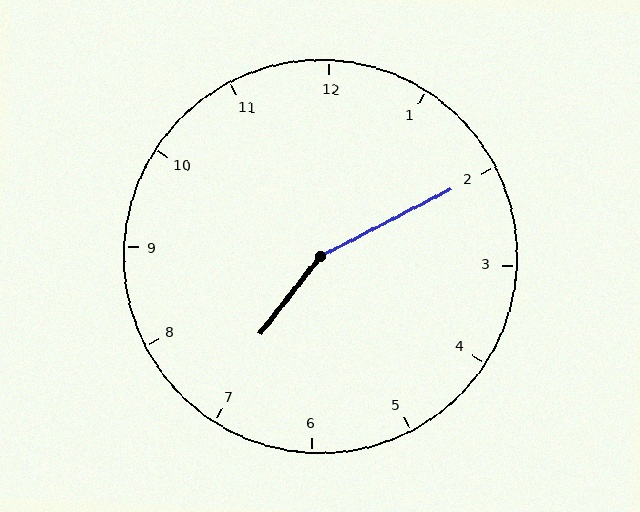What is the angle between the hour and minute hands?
Approximately 155 degrees.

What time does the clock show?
7:10.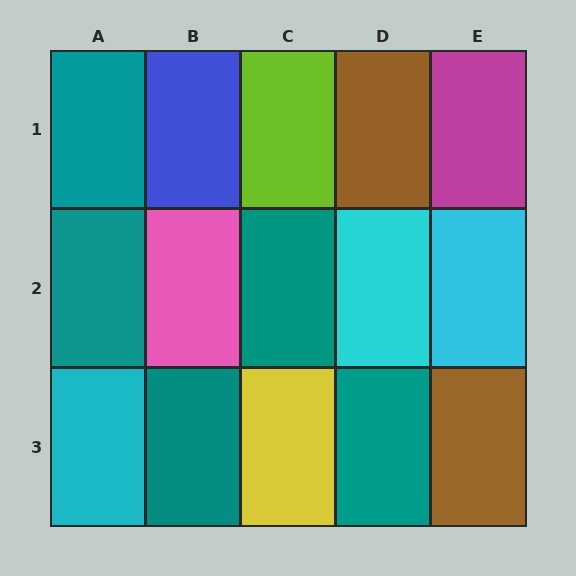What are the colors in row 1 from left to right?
Teal, blue, lime, brown, magenta.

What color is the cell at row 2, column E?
Cyan.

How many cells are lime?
1 cell is lime.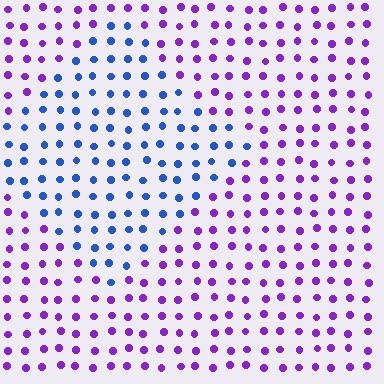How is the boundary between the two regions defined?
The boundary is defined purely by a slight shift in hue (about 57 degrees). Spacing, size, and orientation are identical on both sides.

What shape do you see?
I see a diamond.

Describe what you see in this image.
The image is filled with small purple elements in a uniform arrangement. A diamond-shaped region is visible where the elements are tinted to a slightly different hue, forming a subtle color boundary.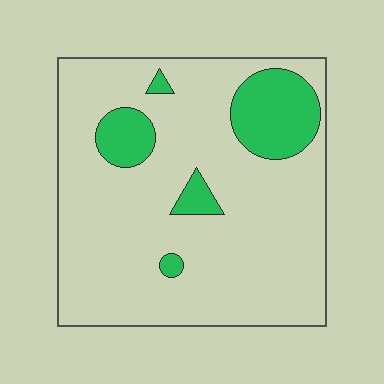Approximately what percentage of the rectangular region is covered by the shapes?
Approximately 15%.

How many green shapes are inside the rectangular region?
5.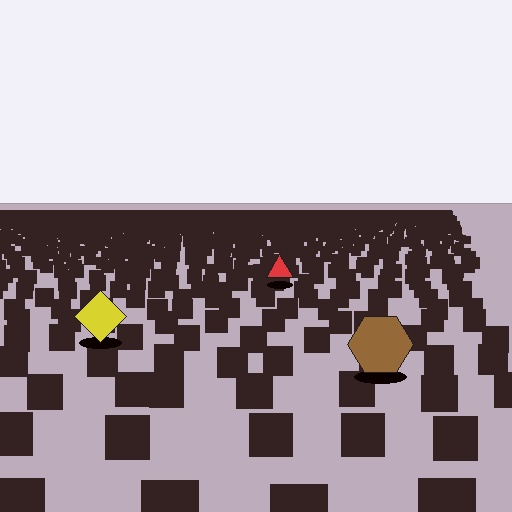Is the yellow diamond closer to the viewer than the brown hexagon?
No. The brown hexagon is closer — you can tell from the texture gradient: the ground texture is coarser near it.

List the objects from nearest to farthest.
From nearest to farthest: the brown hexagon, the yellow diamond, the red triangle.